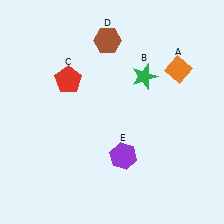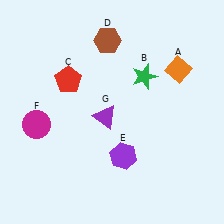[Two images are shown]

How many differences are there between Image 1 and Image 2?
There are 2 differences between the two images.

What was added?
A magenta circle (F), a purple triangle (G) were added in Image 2.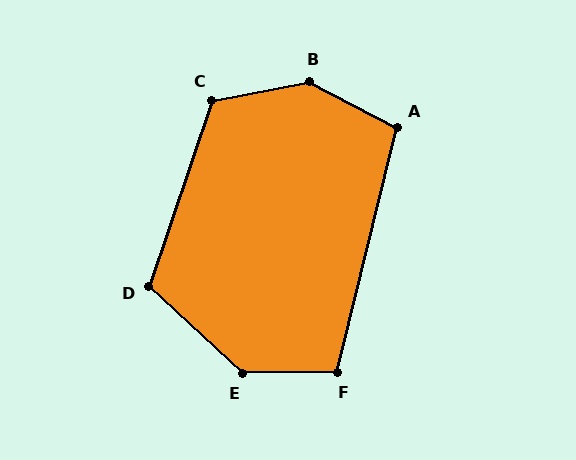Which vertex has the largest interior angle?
B, at approximately 141 degrees.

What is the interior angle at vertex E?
Approximately 136 degrees (obtuse).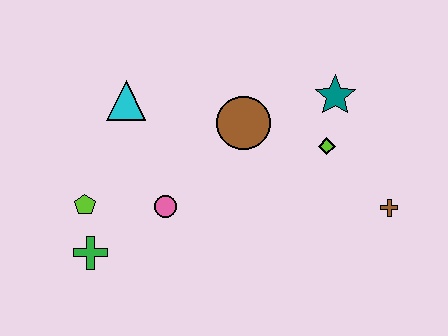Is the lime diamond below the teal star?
Yes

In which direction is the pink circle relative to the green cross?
The pink circle is to the right of the green cross.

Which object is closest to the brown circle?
The lime diamond is closest to the brown circle.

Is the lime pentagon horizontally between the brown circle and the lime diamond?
No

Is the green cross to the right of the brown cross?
No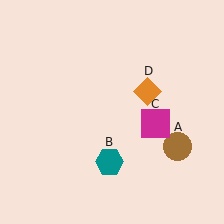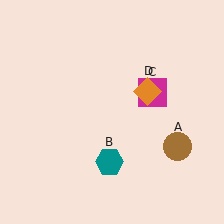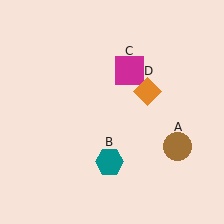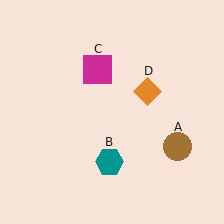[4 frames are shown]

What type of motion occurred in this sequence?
The magenta square (object C) rotated counterclockwise around the center of the scene.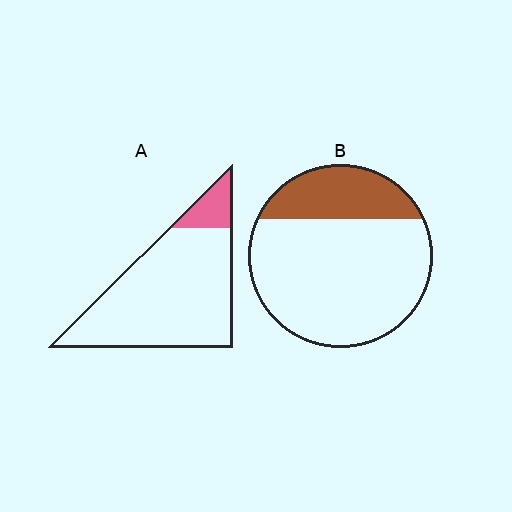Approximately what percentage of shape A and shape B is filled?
A is approximately 10% and B is approximately 25%.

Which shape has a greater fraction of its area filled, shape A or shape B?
Shape B.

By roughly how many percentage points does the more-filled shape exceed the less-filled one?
By roughly 15 percentage points (B over A).